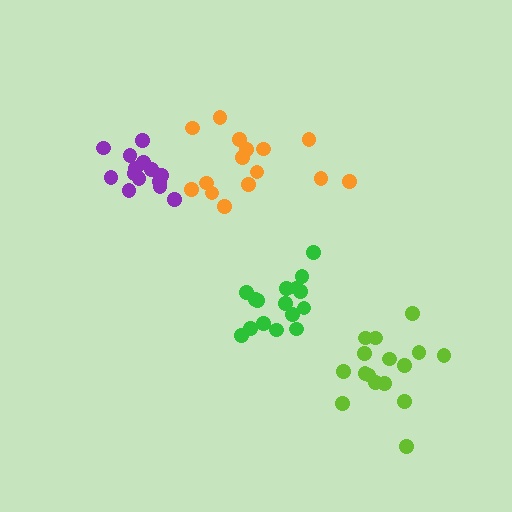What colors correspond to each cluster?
The clusters are colored: orange, purple, green, lime.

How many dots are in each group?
Group 1: 15 dots, Group 2: 14 dots, Group 3: 16 dots, Group 4: 16 dots (61 total).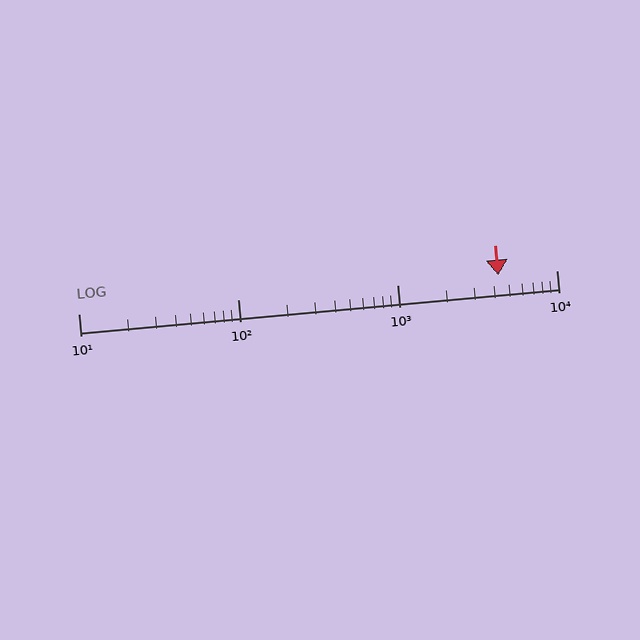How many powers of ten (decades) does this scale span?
The scale spans 3 decades, from 10 to 10000.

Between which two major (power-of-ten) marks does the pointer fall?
The pointer is between 1000 and 10000.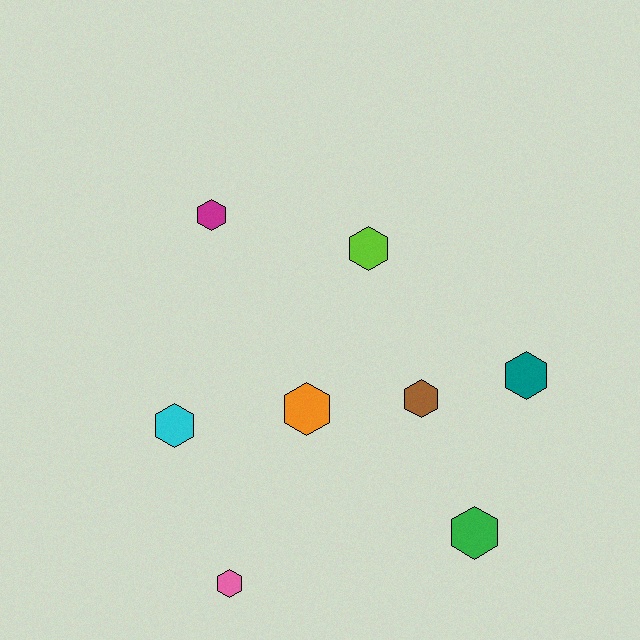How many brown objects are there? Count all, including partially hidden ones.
There is 1 brown object.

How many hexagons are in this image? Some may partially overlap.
There are 8 hexagons.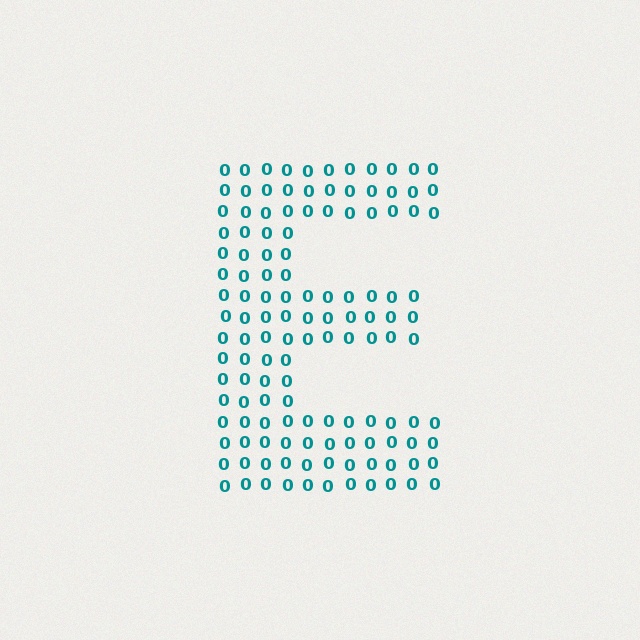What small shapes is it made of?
It is made of small digit 0's.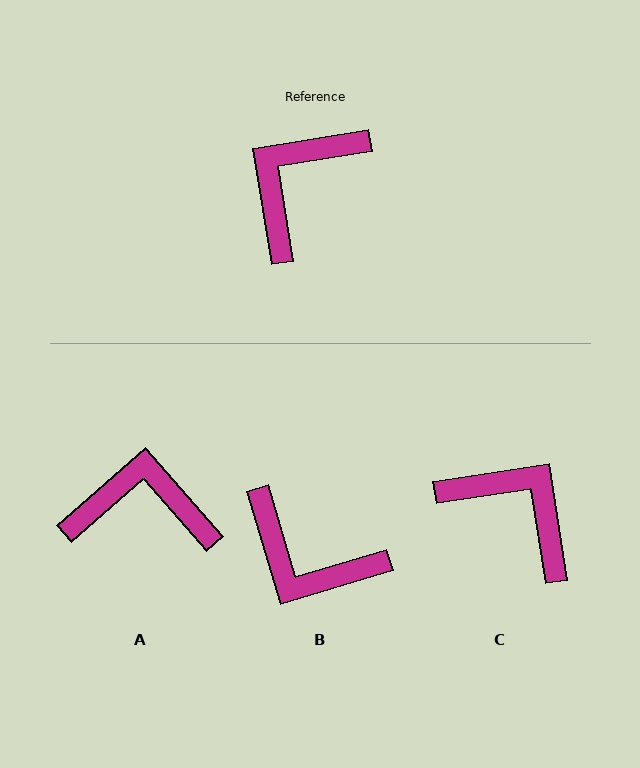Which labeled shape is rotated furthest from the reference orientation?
B, about 97 degrees away.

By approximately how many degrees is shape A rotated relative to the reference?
Approximately 58 degrees clockwise.